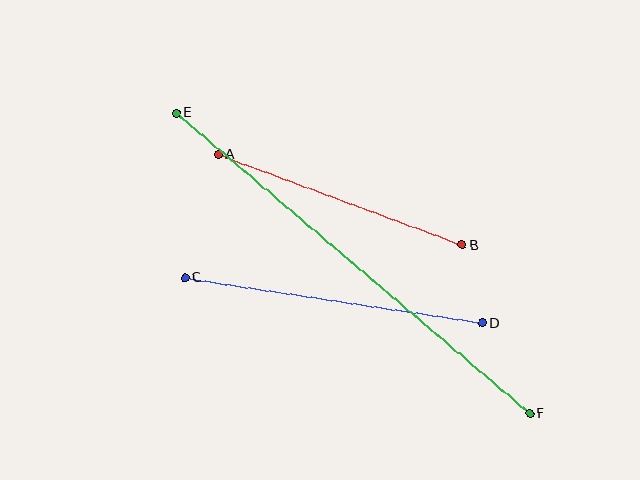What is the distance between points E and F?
The distance is approximately 464 pixels.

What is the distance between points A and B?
The distance is approximately 260 pixels.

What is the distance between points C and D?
The distance is approximately 301 pixels.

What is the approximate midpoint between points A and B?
The midpoint is at approximately (340, 200) pixels.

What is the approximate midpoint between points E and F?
The midpoint is at approximately (353, 263) pixels.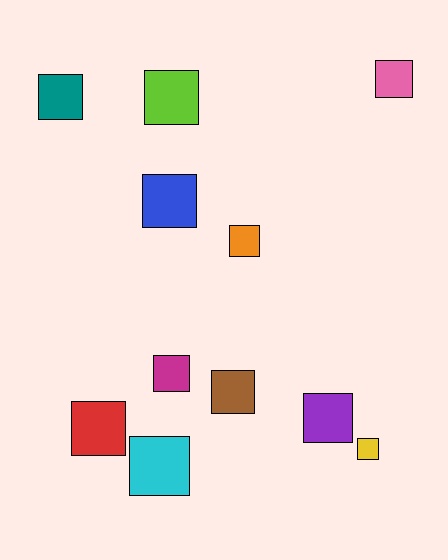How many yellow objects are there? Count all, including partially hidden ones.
There is 1 yellow object.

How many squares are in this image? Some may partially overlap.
There are 11 squares.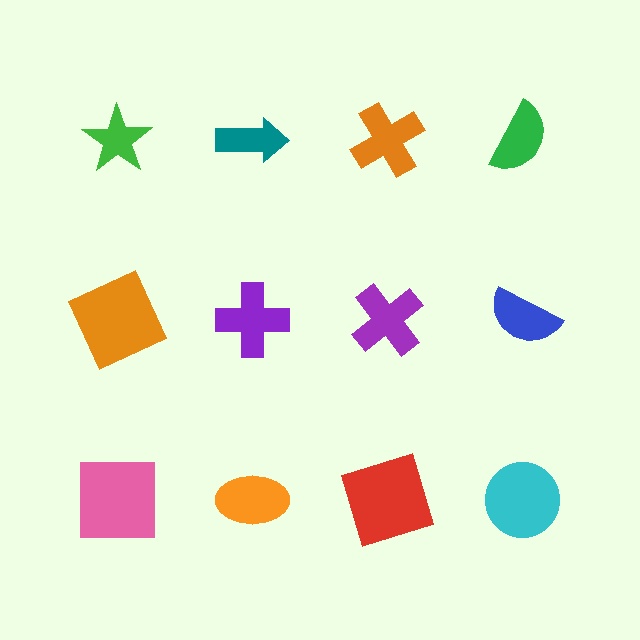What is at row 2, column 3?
A purple cross.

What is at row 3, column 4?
A cyan circle.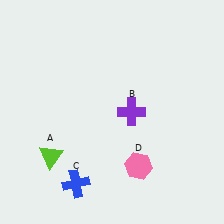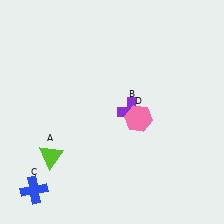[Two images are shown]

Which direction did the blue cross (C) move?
The blue cross (C) moved left.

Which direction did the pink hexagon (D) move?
The pink hexagon (D) moved up.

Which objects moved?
The objects that moved are: the blue cross (C), the pink hexagon (D).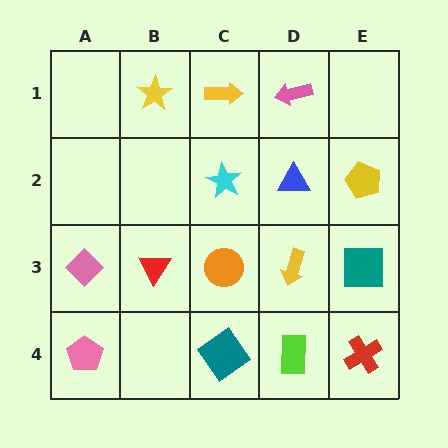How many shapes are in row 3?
5 shapes.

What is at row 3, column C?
An orange circle.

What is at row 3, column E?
A teal square.